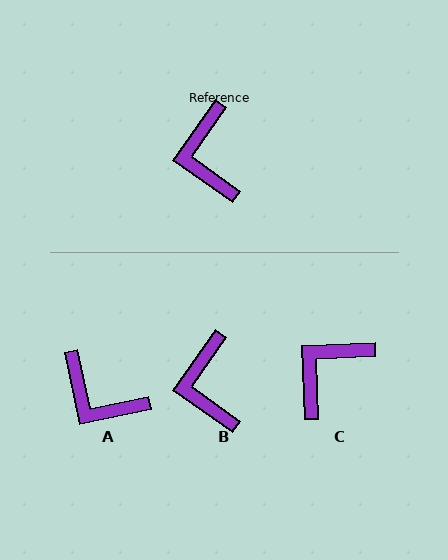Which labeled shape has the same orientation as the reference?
B.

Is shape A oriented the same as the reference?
No, it is off by about 47 degrees.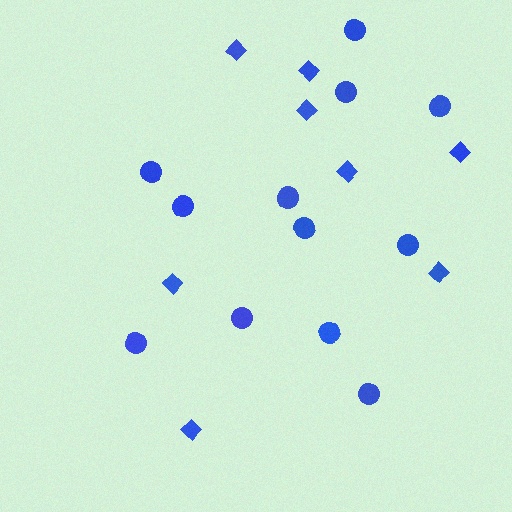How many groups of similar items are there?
There are 2 groups: one group of circles (12) and one group of diamonds (8).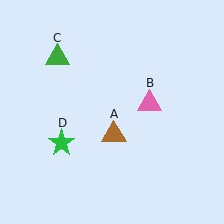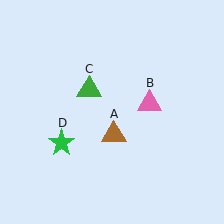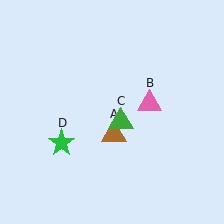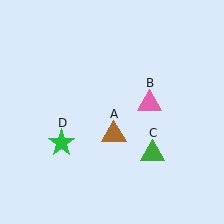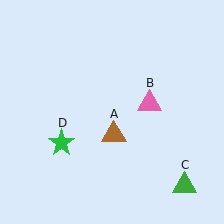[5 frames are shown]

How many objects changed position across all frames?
1 object changed position: green triangle (object C).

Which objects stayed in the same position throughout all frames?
Brown triangle (object A) and pink triangle (object B) and green star (object D) remained stationary.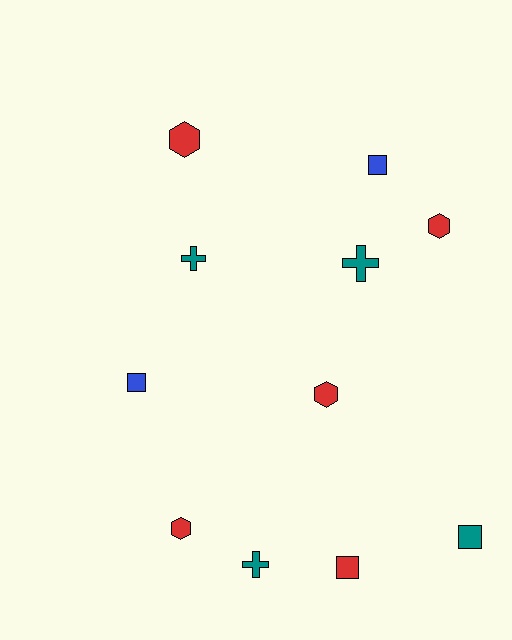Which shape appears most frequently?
Square, with 4 objects.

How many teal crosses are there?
There are 3 teal crosses.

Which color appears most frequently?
Red, with 5 objects.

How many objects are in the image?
There are 11 objects.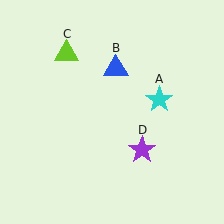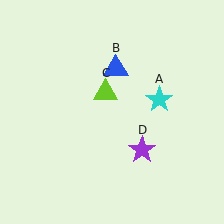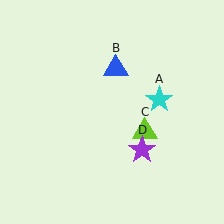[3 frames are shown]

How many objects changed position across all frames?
1 object changed position: lime triangle (object C).